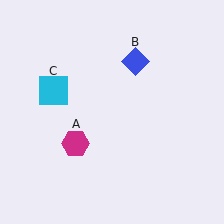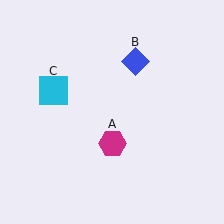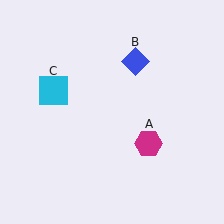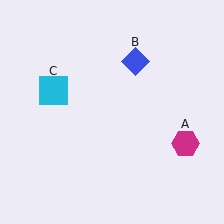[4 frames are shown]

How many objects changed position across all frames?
1 object changed position: magenta hexagon (object A).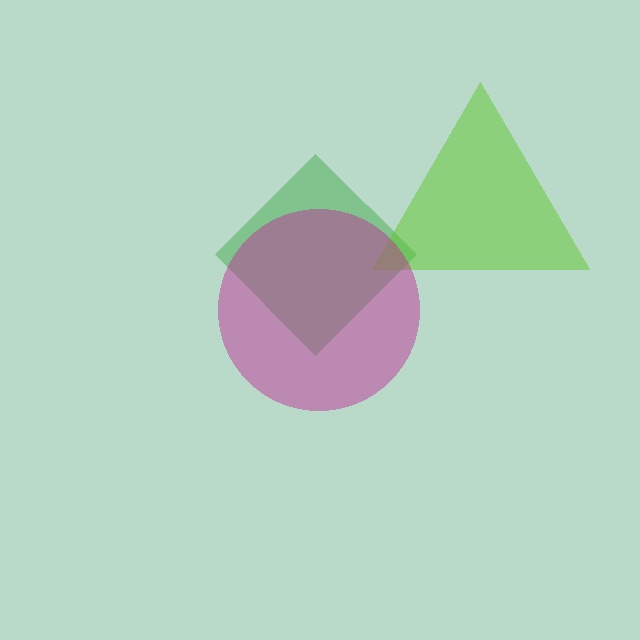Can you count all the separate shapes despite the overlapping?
Yes, there are 3 separate shapes.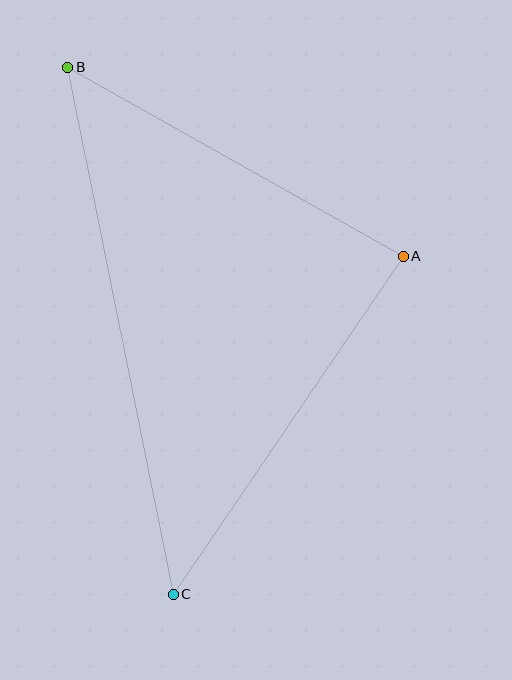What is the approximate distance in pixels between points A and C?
The distance between A and C is approximately 409 pixels.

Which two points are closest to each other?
Points A and B are closest to each other.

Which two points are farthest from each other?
Points B and C are farthest from each other.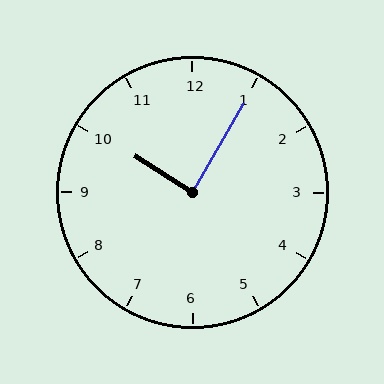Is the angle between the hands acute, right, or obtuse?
It is right.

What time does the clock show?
10:05.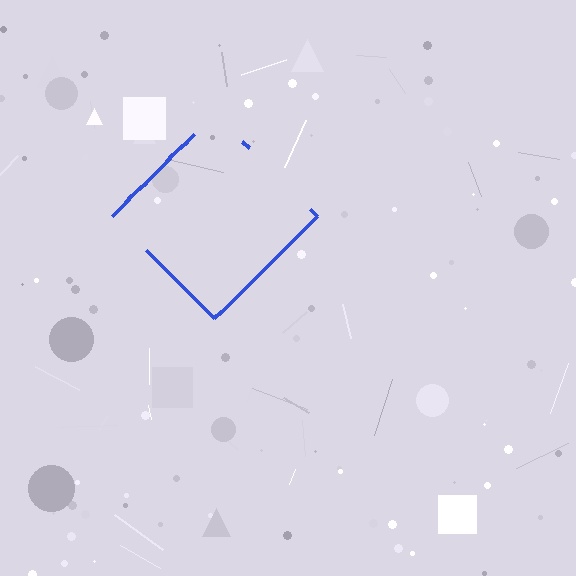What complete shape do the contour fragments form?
The contour fragments form a diamond.